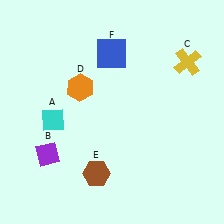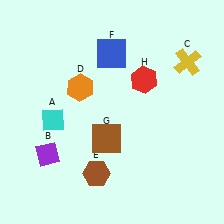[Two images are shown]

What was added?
A brown square (G), a red hexagon (H) were added in Image 2.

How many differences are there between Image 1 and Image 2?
There are 2 differences between the two images.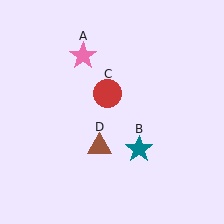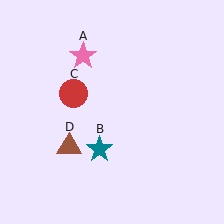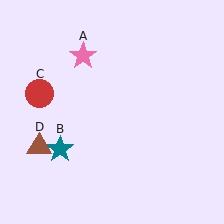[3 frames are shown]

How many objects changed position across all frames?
3 objects changed position: teal star (object B), red circle (object C), brown triangle (object D).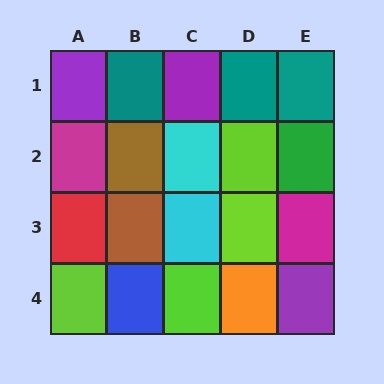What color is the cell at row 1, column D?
Teal.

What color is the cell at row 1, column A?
Purple.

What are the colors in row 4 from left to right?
Lime, blue, lime, orange, purple.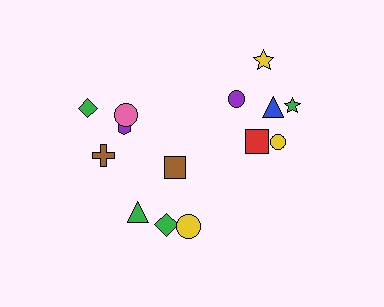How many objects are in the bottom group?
There are 4 objects.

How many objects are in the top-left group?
There are 4 objects.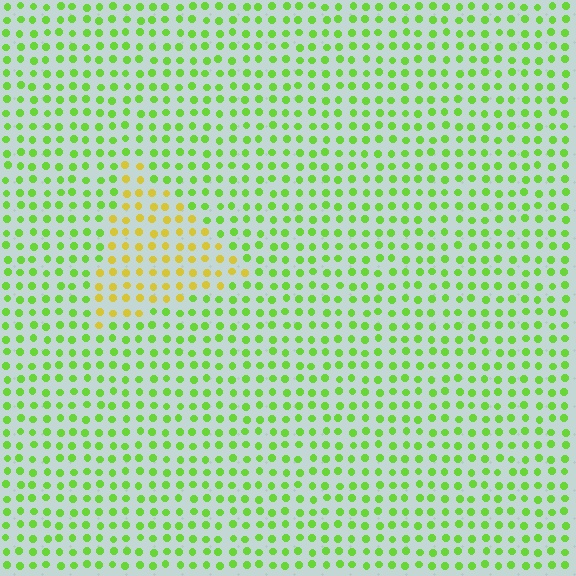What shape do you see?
I see a triangle.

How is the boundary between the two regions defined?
The boundary is defined purely by a slight shift in hue (about 48 degrees). Spacing, size, and orientation are identical on both sides.